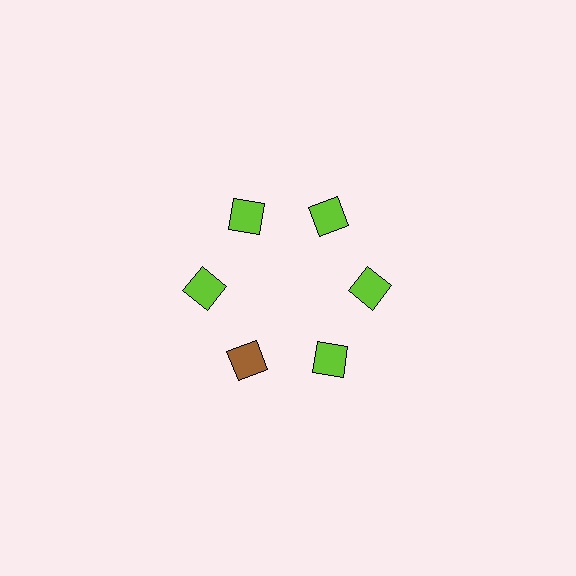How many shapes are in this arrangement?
There are 6 shapes arranged in a ring pattern.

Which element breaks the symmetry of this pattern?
The brown square at roughly the 7 o'clock position breaks the symmetry. All other shapes are lime squares.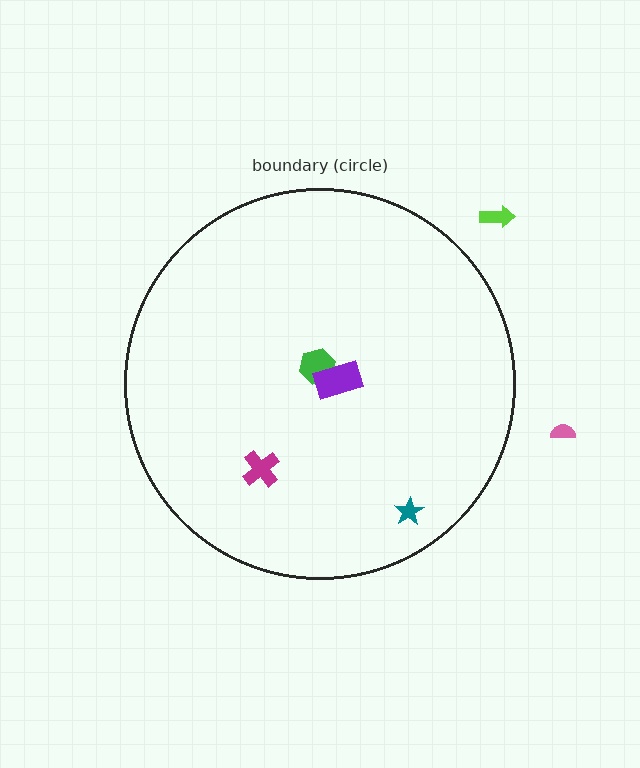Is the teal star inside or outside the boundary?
Inside.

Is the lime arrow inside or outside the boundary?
Outside.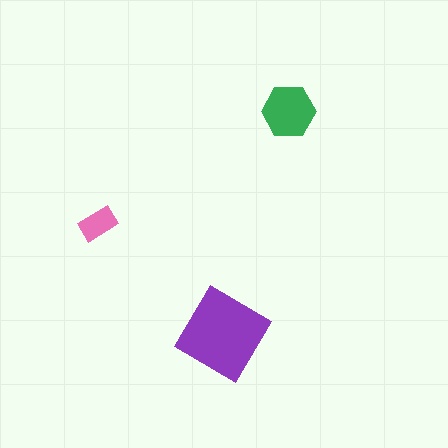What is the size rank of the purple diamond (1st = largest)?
1st.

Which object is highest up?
The green hexagon is topmost.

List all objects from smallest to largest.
The pink rectangle, the green hexagon, the purple diamond.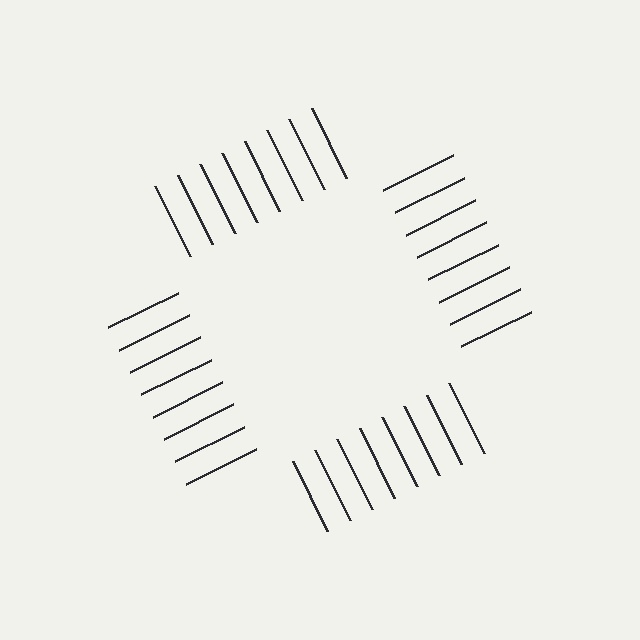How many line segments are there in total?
32 — 8 along each of the 4 edges.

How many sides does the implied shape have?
4 sides — the line-ends trace a square.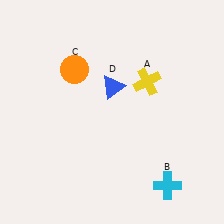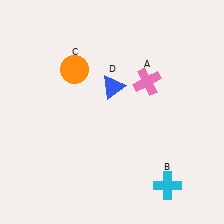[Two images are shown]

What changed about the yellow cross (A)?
In Image 1, A is yellow. In Image 2, it changed to pink.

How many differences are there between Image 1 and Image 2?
There is 1 difference between the two images.